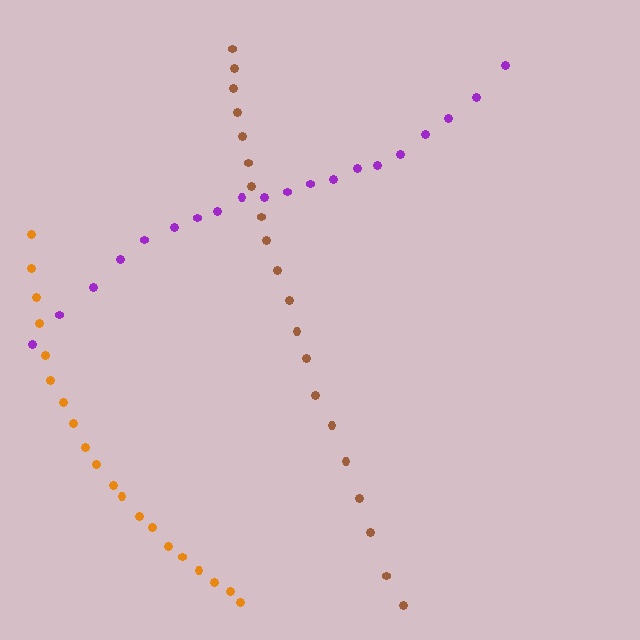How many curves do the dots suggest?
There are 3 distinct paths.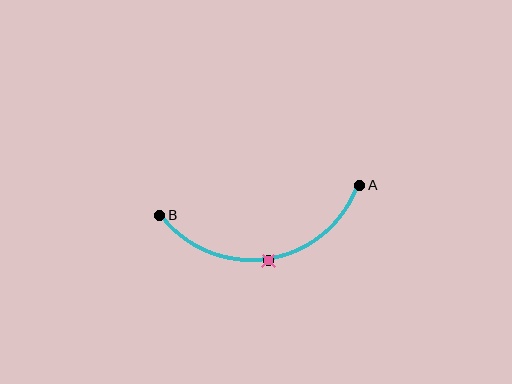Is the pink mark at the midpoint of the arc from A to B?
Yes. The pink mark lies on the arc at equal arc-length from both A and B — it is the arc midpoint.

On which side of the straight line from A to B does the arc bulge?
The arc bulges below the straight line connecting A and B.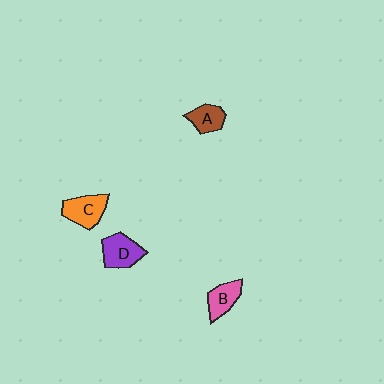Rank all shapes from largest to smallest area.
From largest to smallest: C (orange), D (purple), B (pink), A (brown).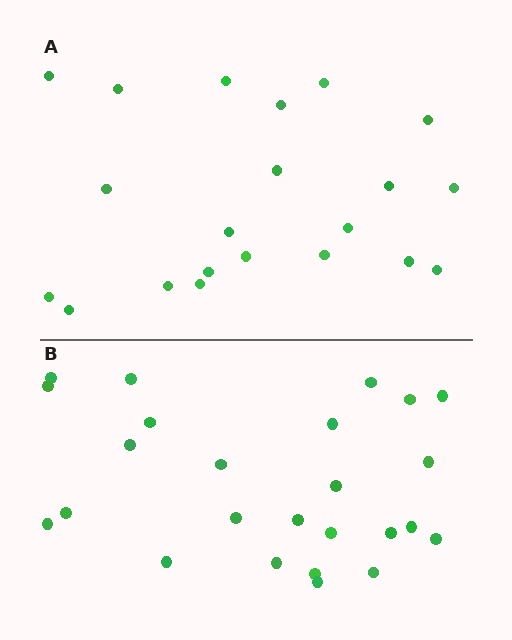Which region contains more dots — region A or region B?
Region B (the bottom region) has more dots.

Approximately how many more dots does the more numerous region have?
Region B has about 4 more dots than region A.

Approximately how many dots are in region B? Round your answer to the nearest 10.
About 20 dots. (The exact count is 25, which rounds to 20.)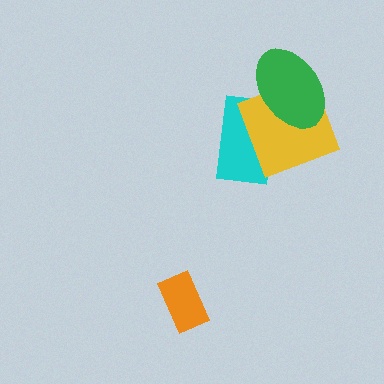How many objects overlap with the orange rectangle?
0 objects overlap with the orange rectangle.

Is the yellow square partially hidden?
Yes, it is partially covered by another shape.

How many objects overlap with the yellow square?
2 objects overlap with the yellow square.